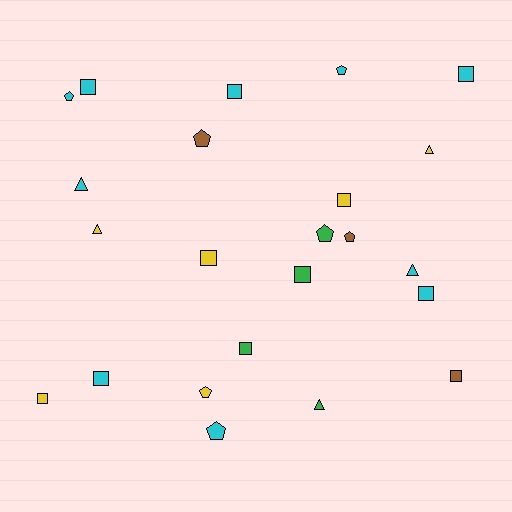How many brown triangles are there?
There are no brown triangles.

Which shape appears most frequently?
Square, with 11 objects.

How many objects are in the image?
There are 23 objects.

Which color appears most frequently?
Cyan, with 10 objects.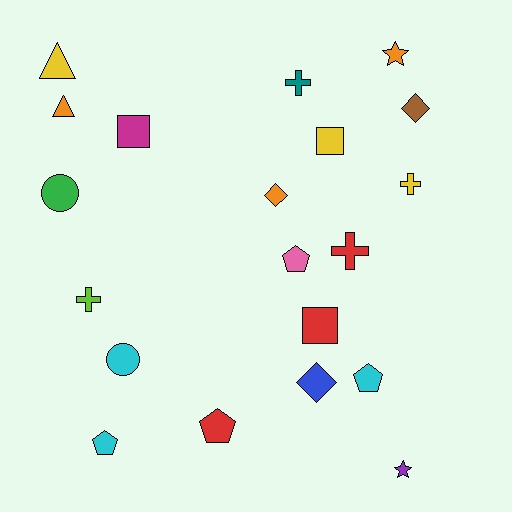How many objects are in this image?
There are 20 objects.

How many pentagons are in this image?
There are 4 pentagons.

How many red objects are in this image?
There are 3 red objects.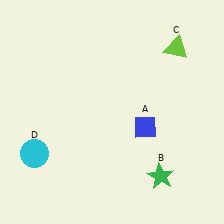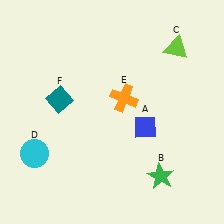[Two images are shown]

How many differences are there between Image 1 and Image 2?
There are 2 differences between the two images.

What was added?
An orange cross (E), a teal diamond (F) were added in Image 2.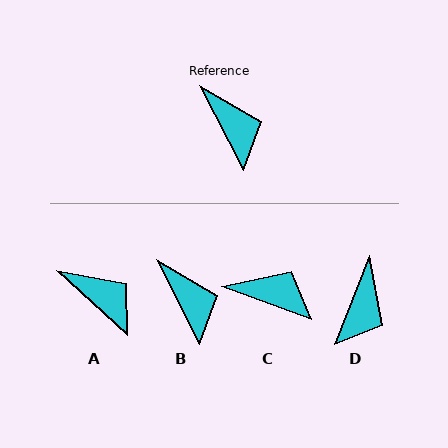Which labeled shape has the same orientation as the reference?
B.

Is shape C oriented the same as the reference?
No, it is off by about 43 degrees.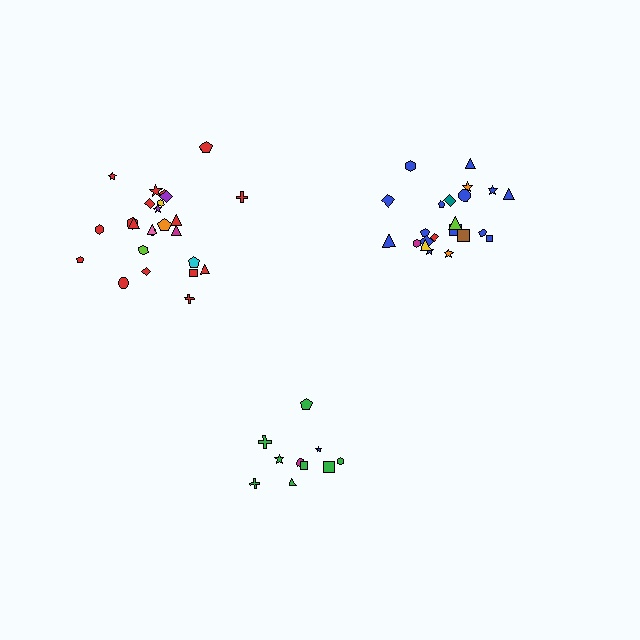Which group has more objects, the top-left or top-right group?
The top-left group.